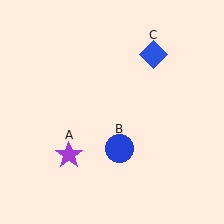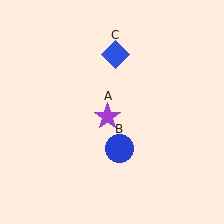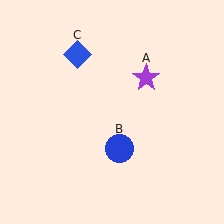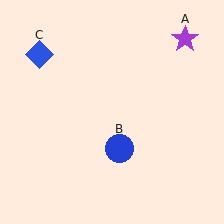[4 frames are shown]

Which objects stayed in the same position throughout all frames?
Blue circle (object B) remained stationary.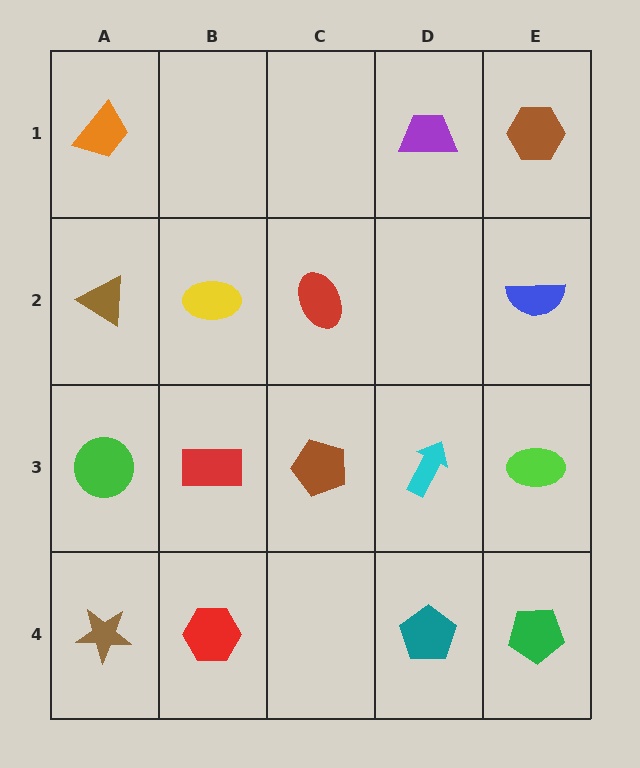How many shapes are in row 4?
4 shapes.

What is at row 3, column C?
A brown pentagon.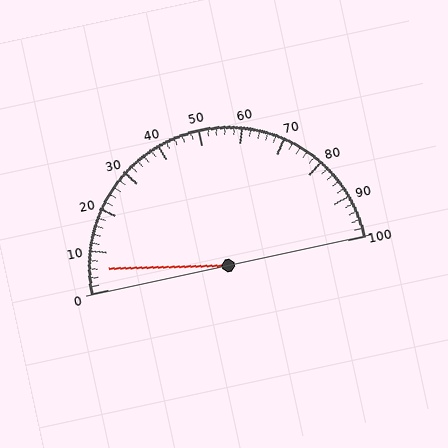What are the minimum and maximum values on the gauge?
The gauge ranges from 0 to 100.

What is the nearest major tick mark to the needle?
The nearest major tick mark is 10.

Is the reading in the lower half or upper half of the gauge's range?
The reading is in the lower half of the range (0 to 100).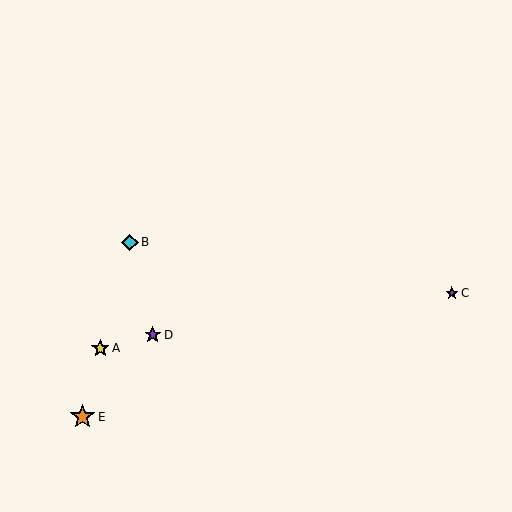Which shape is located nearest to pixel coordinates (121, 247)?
The cyan diamond (labeled B) at (130, 242) is nearest to that location.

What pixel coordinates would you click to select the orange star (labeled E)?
Click at (83, 417) to select the orange star E.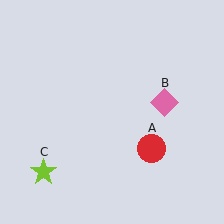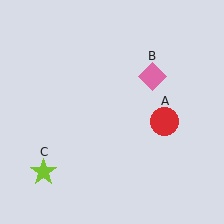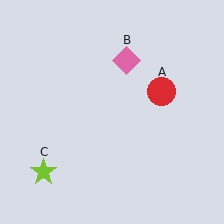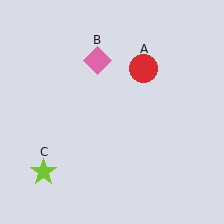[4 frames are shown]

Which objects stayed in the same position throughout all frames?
Lime star (object C) remained stationary.